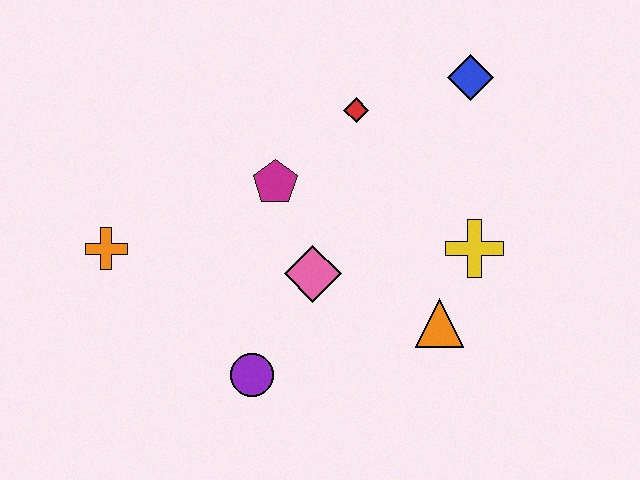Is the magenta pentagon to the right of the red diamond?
No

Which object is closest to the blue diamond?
The red diamond is closest to the blue diamond.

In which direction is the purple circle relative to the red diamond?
The purple circle is below the red diamond.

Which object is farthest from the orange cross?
The blue diamond is farthest from the orange cross.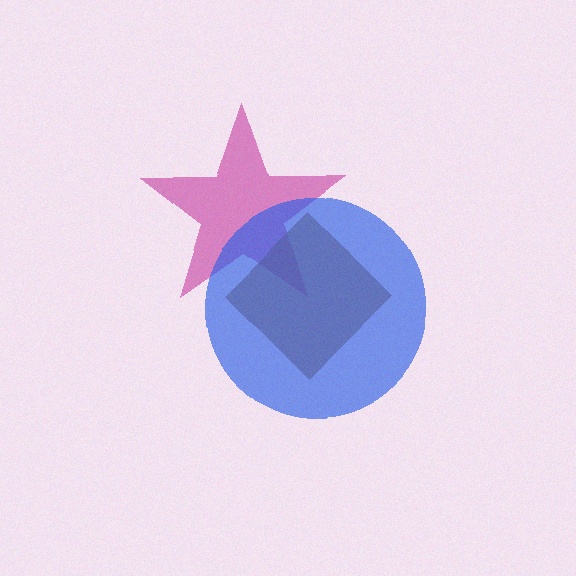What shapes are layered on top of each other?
The layered shapes are: a magenta star, a brown diamond, a blue circle.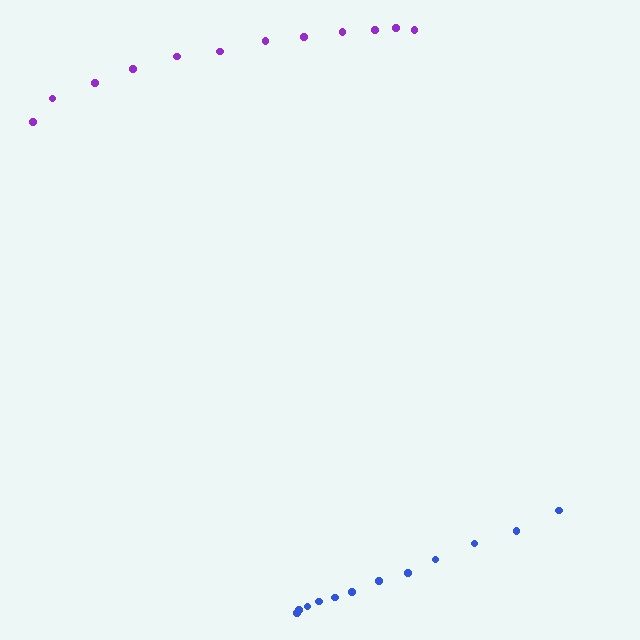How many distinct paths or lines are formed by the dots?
There are 2 distinct paths.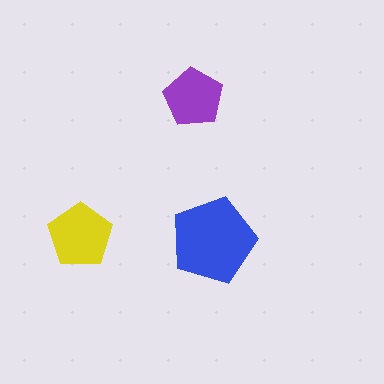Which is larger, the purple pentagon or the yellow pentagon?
The yellow one.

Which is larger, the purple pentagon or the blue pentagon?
The blue one.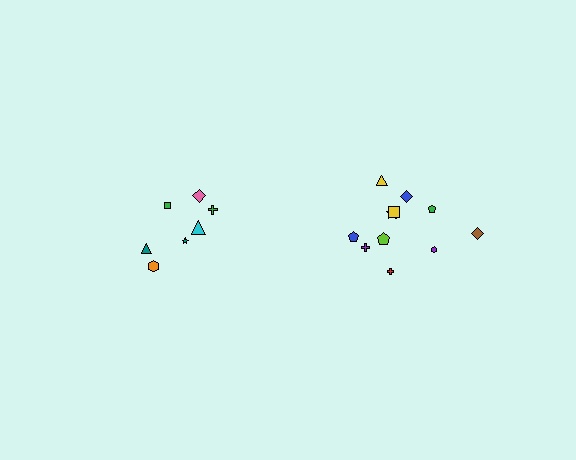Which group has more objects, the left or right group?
The right group.